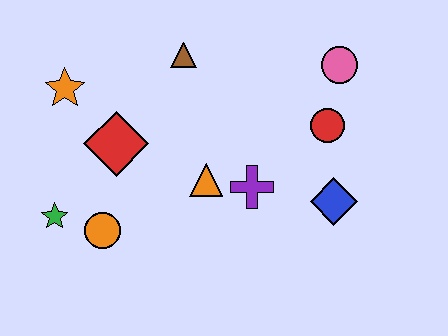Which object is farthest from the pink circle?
The green star is farthest from the pink circle.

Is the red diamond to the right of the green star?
Yes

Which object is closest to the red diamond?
The orange star is closest to the red diamond.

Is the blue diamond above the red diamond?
No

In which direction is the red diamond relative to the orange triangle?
The red diamond is to the left of the orange triangle.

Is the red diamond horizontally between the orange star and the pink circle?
Yes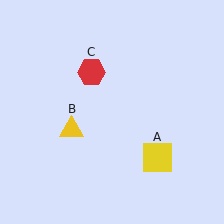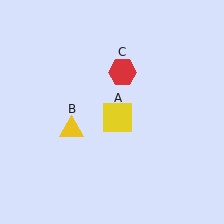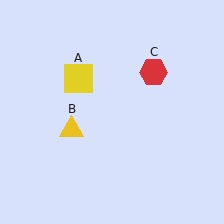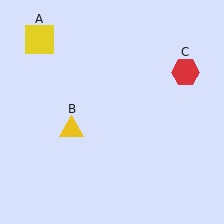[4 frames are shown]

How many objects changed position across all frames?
2 objects changed position: yellow square (object A), red hexagon (object C).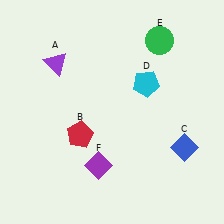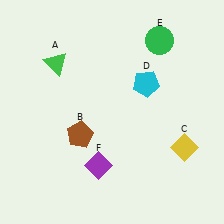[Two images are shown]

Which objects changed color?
A changed from purple to green. B changed from red to brown. C changed from blue to yellow.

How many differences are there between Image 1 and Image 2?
There are 3 differences between the two images.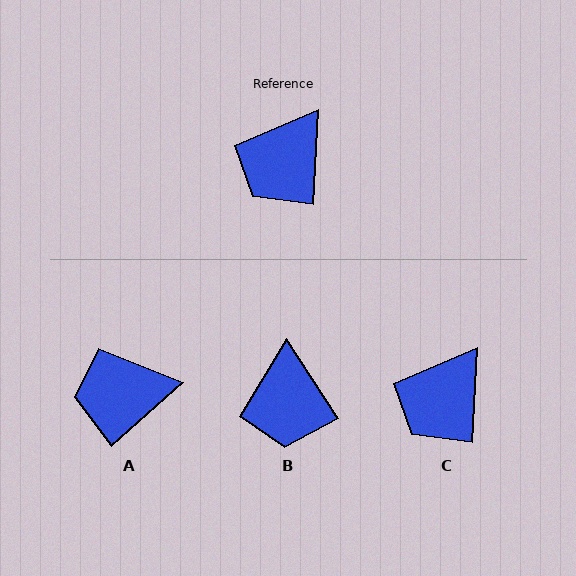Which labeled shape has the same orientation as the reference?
C.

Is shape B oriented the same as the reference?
No, it is off by about 36 degrees.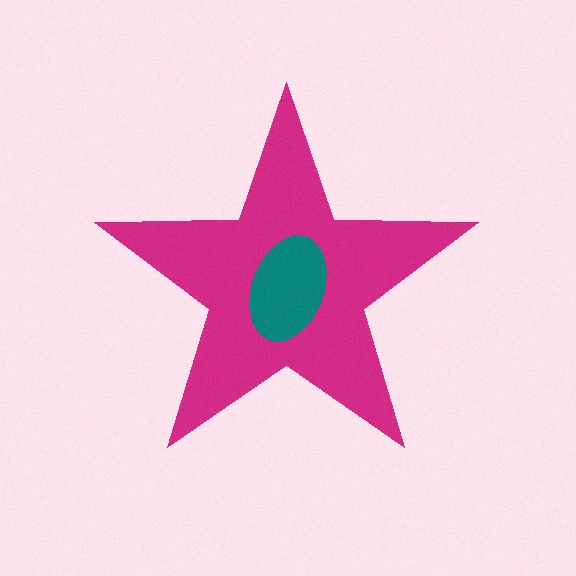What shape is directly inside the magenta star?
The teal ellipse.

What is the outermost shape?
The magenta star.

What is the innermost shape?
The teal ellipse.